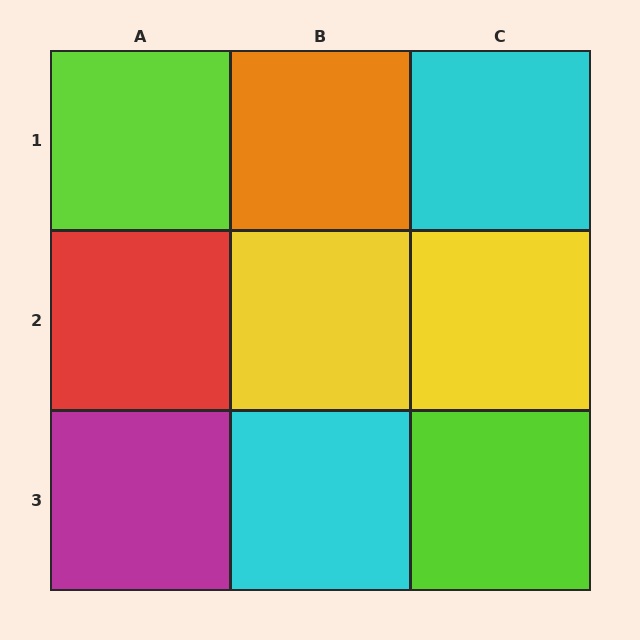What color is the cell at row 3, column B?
Cyan.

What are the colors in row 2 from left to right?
Red, yellow, yellow.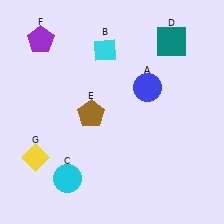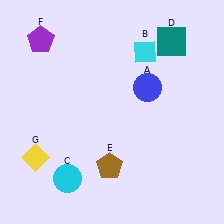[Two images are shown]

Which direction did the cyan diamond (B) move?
The cyan diamond (B) moved right.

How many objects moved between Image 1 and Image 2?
2 objects moved between the two images.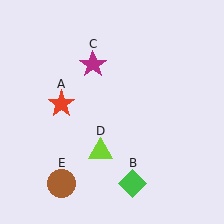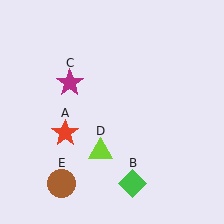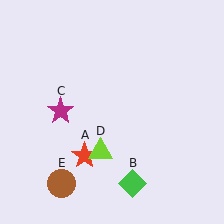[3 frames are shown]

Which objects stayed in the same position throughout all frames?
Green diamond (object B) and lime triangle (object D) and brown circle (object E) remained stationary.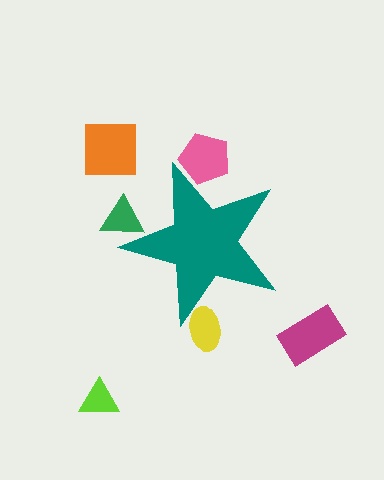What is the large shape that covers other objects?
A teal star.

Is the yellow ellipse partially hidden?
Yes, the yellow ellipse is partially hidden behind the teal star.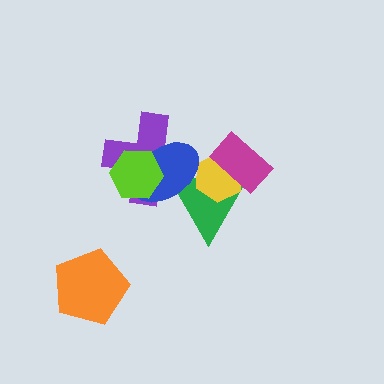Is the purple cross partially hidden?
Yes, it is partially covered by another shape.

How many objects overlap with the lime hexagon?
2 objects overlap with the lime hexagon.